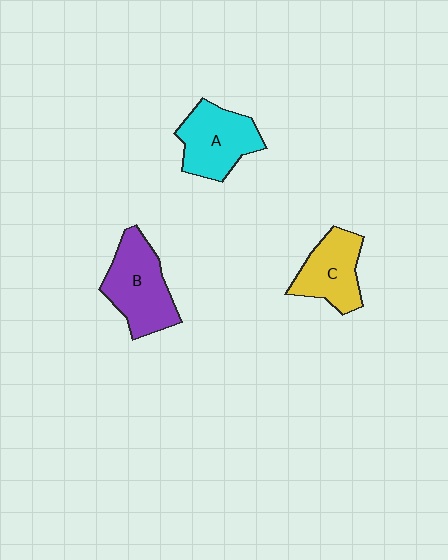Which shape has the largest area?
Shape B (purple).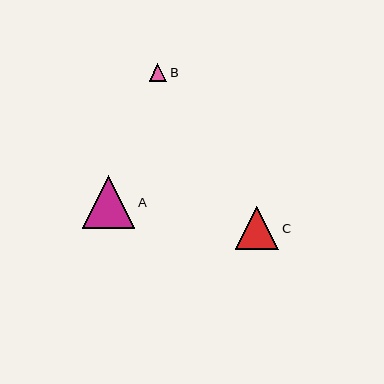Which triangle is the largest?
Triangle A is the largest with a size of approximately 53 pixels.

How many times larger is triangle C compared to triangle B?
Triangle C is approximately 2.5 times the size of triangle B.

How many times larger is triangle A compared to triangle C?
Triangle A is approximately 1.2 times the size of triangle C.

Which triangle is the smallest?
Triangle B is the smallest with a size of approximately 17 pixels.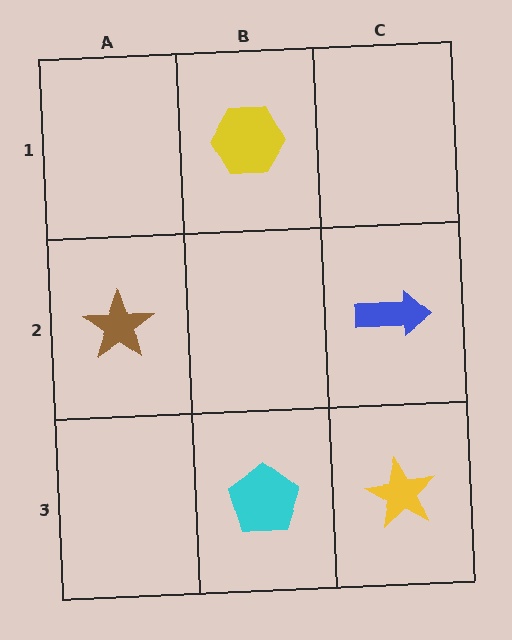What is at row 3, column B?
A cyan pentagon.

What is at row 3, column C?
A yellow star.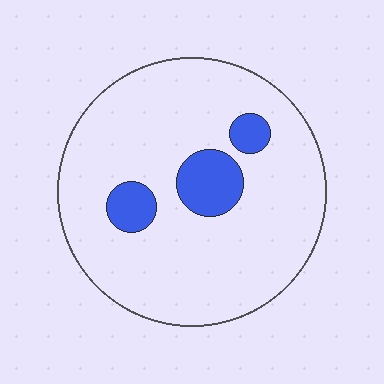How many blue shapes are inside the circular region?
3.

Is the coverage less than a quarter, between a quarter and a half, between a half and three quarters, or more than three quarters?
Less than a quarter.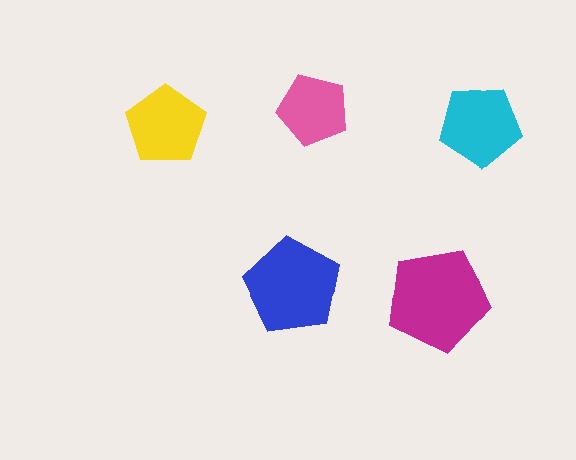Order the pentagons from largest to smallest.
the magenta one, the blue one, the cyan one, the yellow one, the pink one.